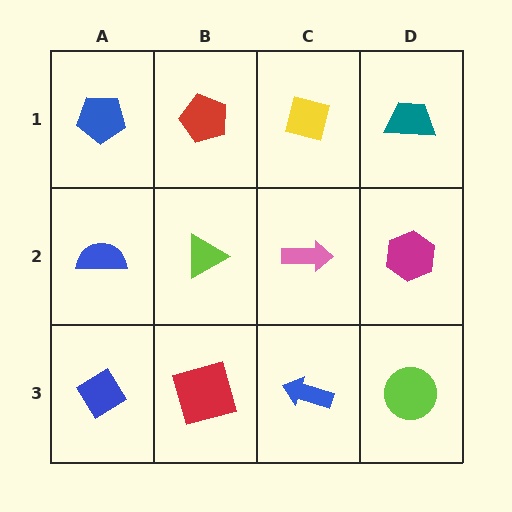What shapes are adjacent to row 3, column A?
A blue semicircle (row 2, column A), a red square (row 3, column B).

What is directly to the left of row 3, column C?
A red square.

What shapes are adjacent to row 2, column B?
A red pentagon (row 1, column B), a red square (row 3, column B), a blue semicircle (row 2, column A), a pink arrow (row 2, column C).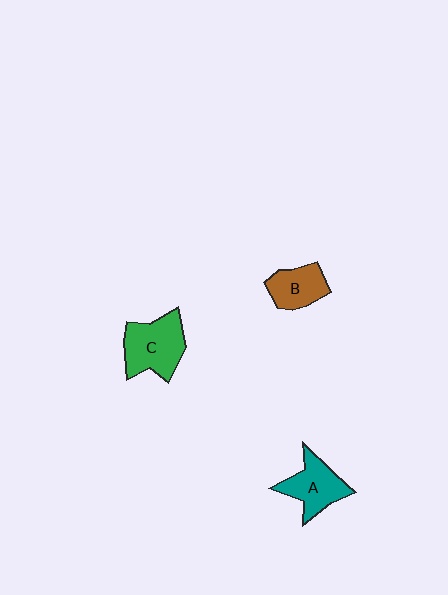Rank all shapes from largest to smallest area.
From largest to smallest: C (green), A (teal), B (brown).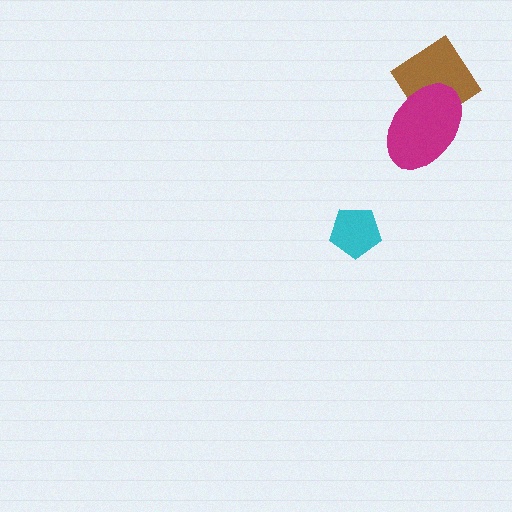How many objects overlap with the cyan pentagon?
0 objects overlap with the cyan pentagon.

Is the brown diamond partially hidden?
Yes, it is partially covered by another shape.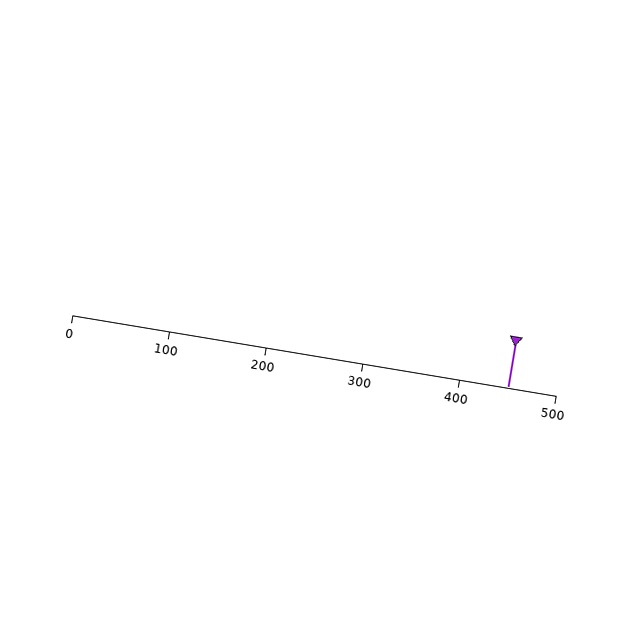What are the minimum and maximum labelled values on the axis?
The axis runs from 0 to 500.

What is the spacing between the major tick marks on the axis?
The major ticks are spaced 100 apart.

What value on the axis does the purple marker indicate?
The marker indicates approximately 450.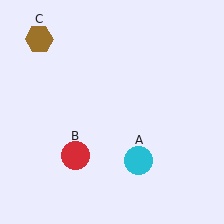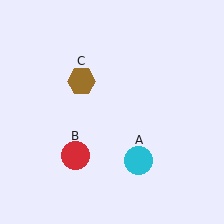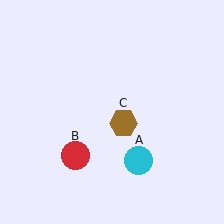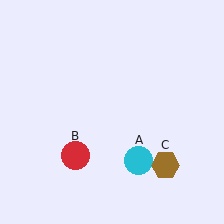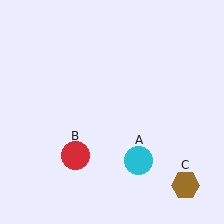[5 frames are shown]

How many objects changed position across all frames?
1 object changed position: brown hexagon (object C).